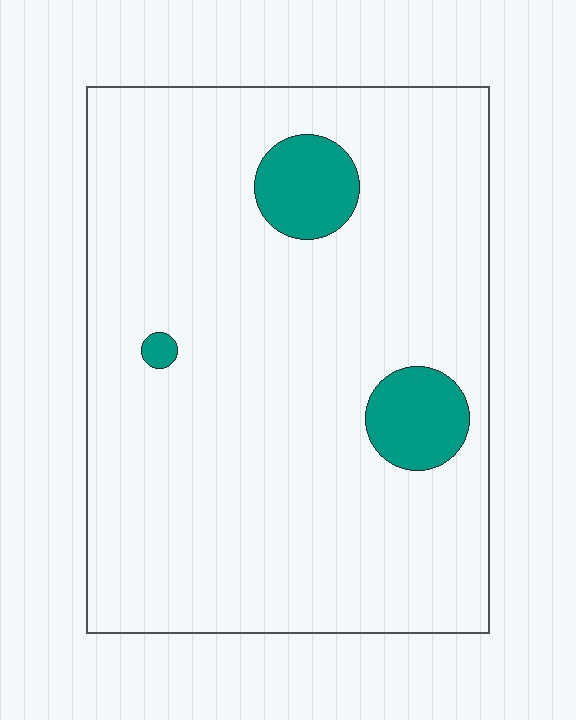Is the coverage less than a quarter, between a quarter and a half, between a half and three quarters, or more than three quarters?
Less than a quarter.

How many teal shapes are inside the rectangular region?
3.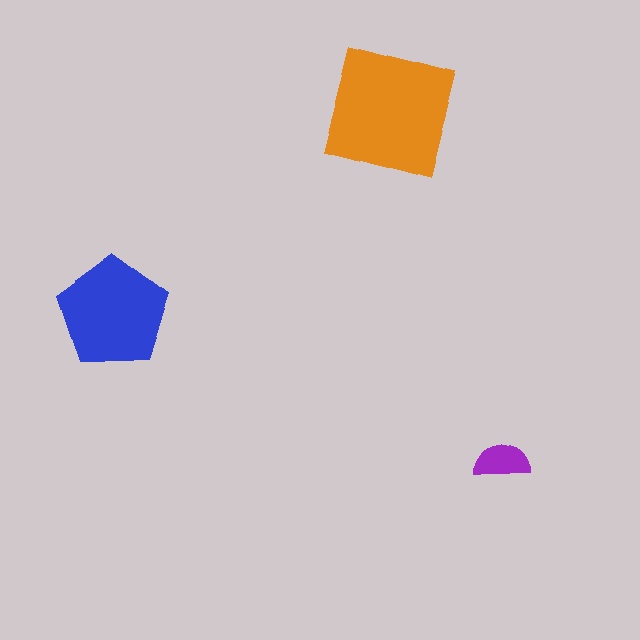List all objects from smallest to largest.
The purple semicircle, the blue pentagon, the orange square.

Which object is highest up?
The orange square is topmost.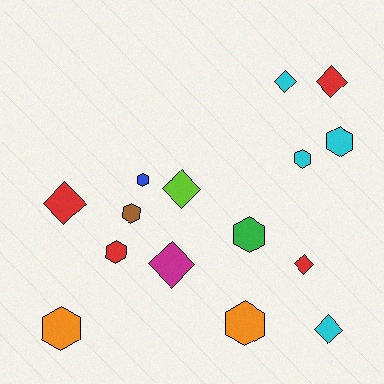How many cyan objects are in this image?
There are 4 cyan objects.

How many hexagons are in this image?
There are 8 hexagons.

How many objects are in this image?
There are 15 objects.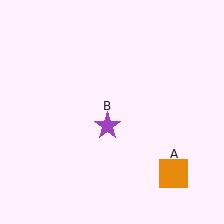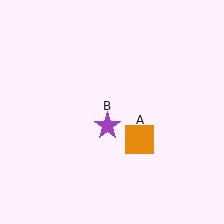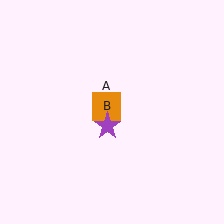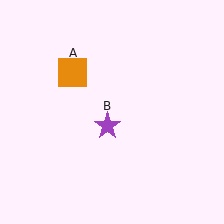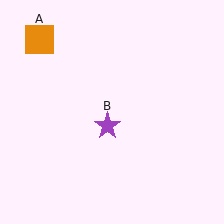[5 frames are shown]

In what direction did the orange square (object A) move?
The orange square (object A) moved up and to the left.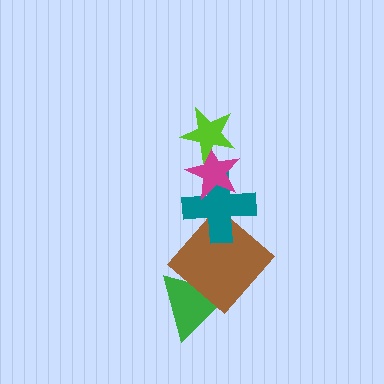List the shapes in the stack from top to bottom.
From top to bottom: the lime star, the magenta star, the teal cross, the brown diamond, the green triangle.